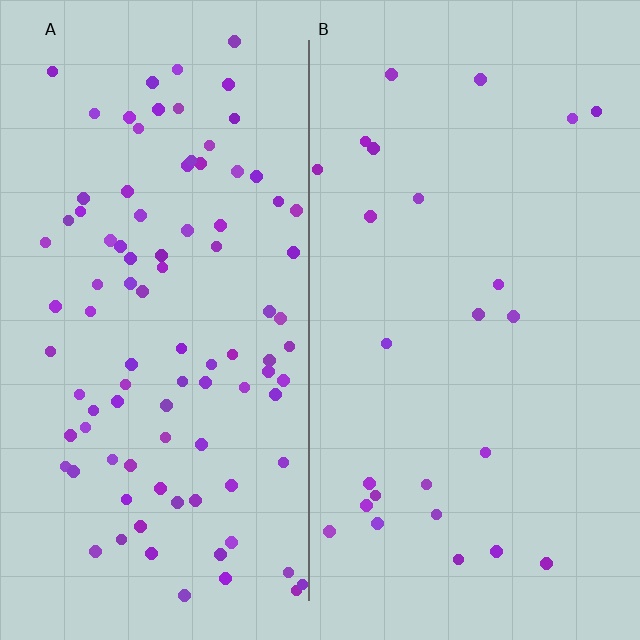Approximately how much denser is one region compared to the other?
Approximately 3.8× — region A over region B.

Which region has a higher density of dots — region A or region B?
A (the left).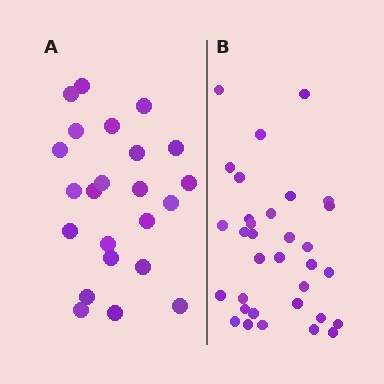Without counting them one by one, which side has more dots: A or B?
Region B (the right region) has more dots.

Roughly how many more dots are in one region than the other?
Region B has roughly 10 or so more dots than region A.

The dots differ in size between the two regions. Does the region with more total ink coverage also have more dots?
No. Region A has more total ink coverage because its dots are larger, but region B actually contains more individual dots. Total area can be misleading — the number of items is what matters here.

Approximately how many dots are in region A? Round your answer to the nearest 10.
About 20 dots. (The exact count is 23, which rounds to 20.)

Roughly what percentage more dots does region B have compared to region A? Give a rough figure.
About 45% more.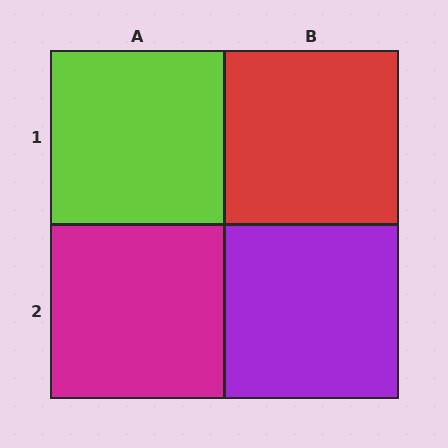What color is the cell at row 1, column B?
Red.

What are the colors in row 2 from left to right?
Magenta, purple.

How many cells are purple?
1 cell is purple.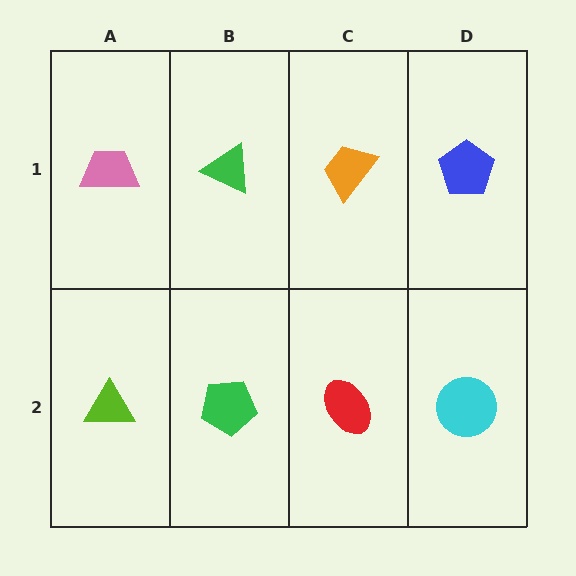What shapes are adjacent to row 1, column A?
A lime triangle (row 2, column A), a green triangle (row 1, column B).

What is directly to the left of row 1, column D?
An orange trapezoid.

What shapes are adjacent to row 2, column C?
An orange trapezoid (row 1, column C), a green pentagon (row 2, column B), a cyan circle (row 2, column D).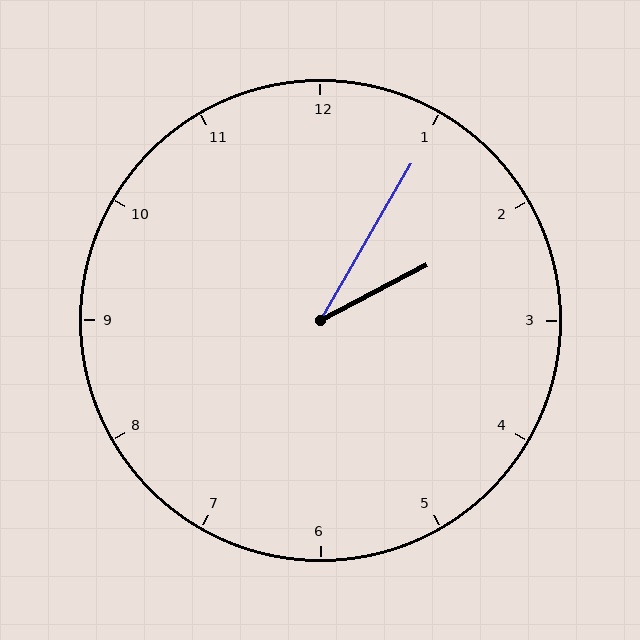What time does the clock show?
2:05.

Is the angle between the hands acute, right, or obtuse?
It is acute.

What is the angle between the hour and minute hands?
Approximately 32 degrees.